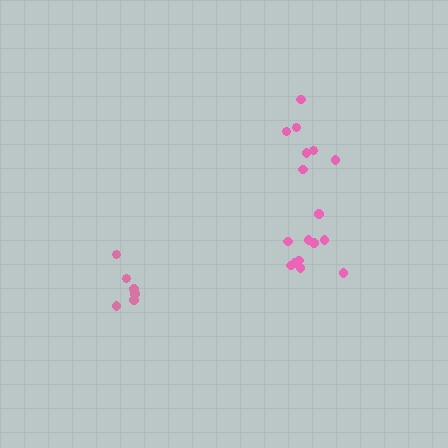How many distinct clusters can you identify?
There are 3 distinct clusters.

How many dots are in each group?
Group 1: 7 dots, Group 2: 6 dots, Group 3: 10 dots (23 total).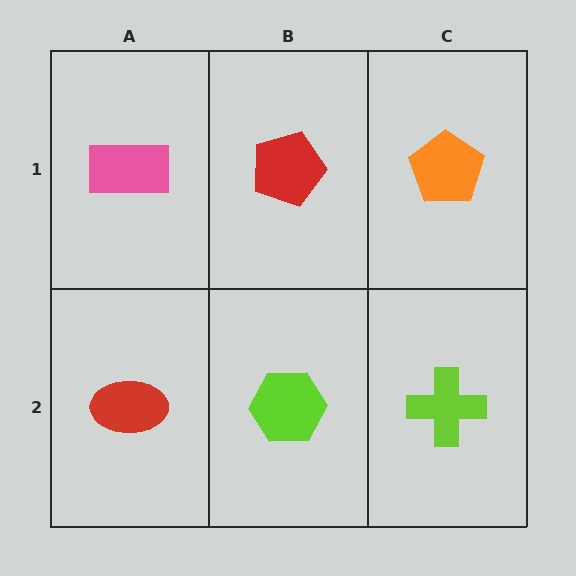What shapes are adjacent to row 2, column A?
A pink rectangle (row 1, column A), a lime hexagon (row 2, column B).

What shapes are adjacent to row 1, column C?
A lime cross (row 2, column C), a red pentagon (row 1, column B).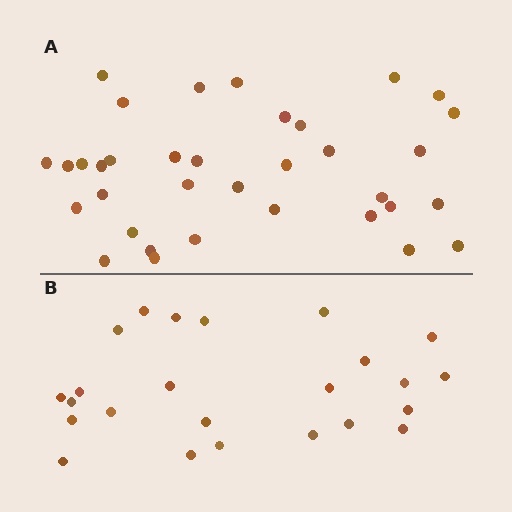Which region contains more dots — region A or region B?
Region A (the top region) has more dots.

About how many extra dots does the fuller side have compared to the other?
Region A has roughly 12 or so more dots than region B.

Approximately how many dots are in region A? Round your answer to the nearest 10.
About 40 dots. (The exact count is 35, which rounds to 40.)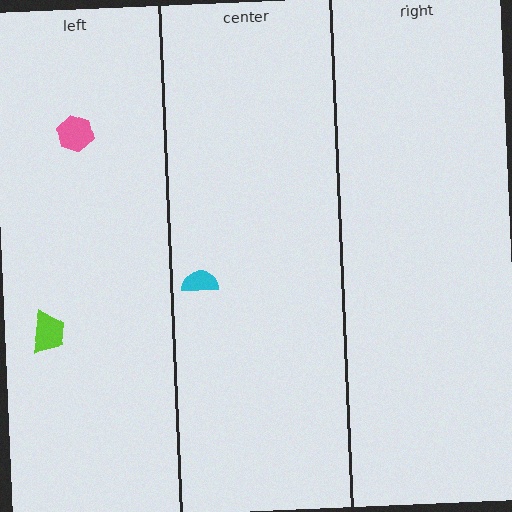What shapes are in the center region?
The cyan semicircle.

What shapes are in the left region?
The lime trapezoid, the pink hexagon.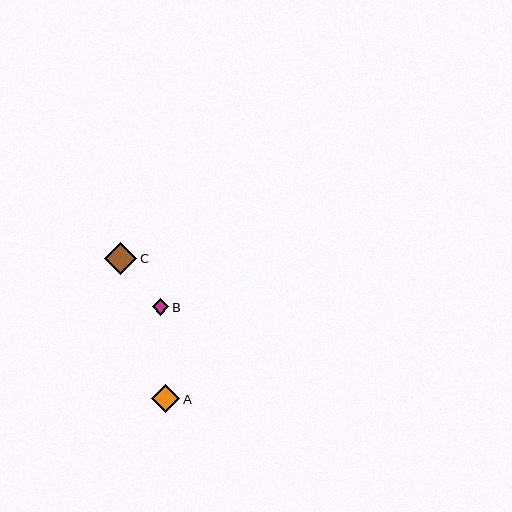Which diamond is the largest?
Diamond C is the largest with a size of approximately 32 pixels.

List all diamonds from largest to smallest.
From largest to smallest: C, A, B.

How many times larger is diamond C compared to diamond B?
Diamond C is approximately 2.0 times the size of diamond B.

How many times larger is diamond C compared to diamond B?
Diamond C is approximately 2.0 times the size of diamond B.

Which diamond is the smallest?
Diamond B is the smallest with a size of approximately 16 pixels.